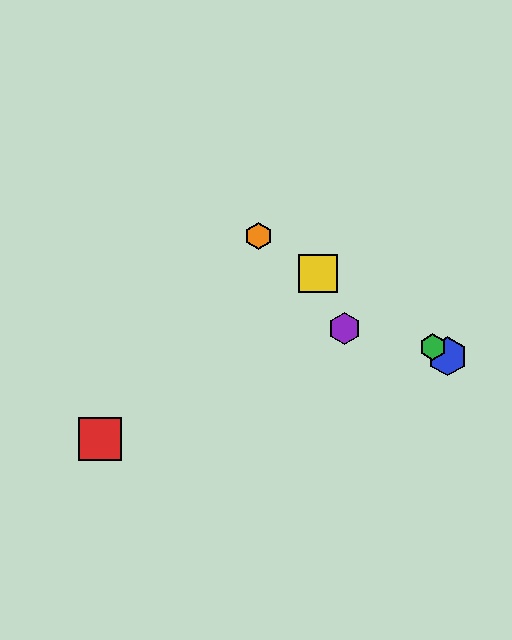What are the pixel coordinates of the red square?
The red square is at (100, 439).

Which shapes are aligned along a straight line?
The blue hexagon, the green hexagon, the yellow square, the orange hexagon are aligned along a straight line.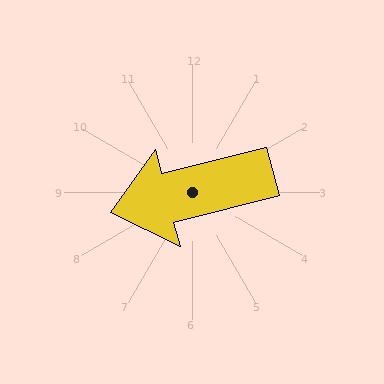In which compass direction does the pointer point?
West.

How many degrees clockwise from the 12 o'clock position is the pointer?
Approximately 256 degrees.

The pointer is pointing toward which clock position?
Roughly 9 o'clock.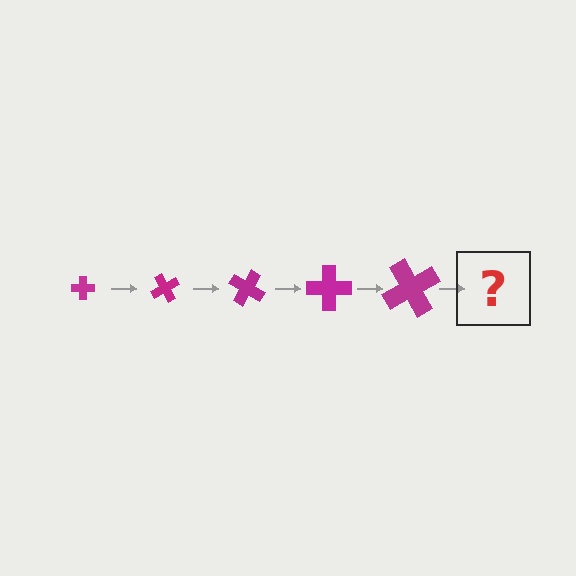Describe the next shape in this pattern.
It should be a cross, larger than the previous one and rotated 300 degrees from the start.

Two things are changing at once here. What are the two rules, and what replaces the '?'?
The two rules are that the cross grows larger each step and it rotates 60 degrees each step. The '?' should be a cross, larger than the previous one and rotated 300 degrees from the start.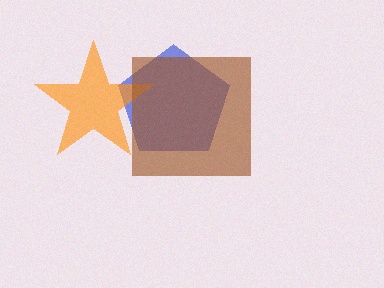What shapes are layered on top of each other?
The layered shapes are: a blue pentagon, an orange star, a brown square.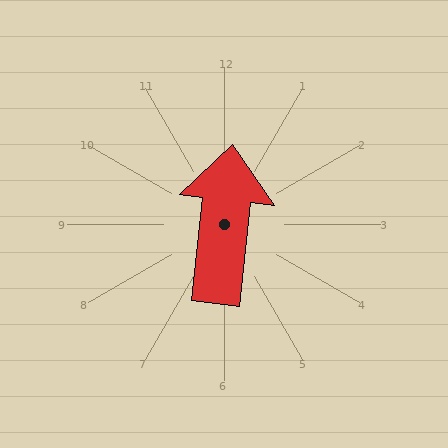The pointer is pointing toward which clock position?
Roughly 12 o'clock.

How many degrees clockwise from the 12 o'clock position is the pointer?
Approximately 6 degrees.